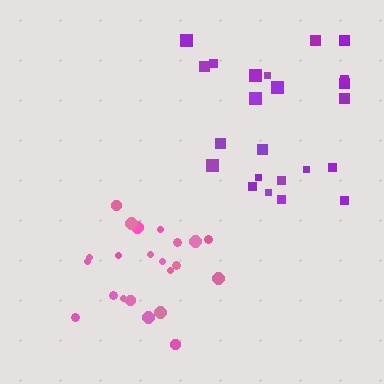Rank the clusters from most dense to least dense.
pink, purple.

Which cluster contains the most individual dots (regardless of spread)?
Purple (26).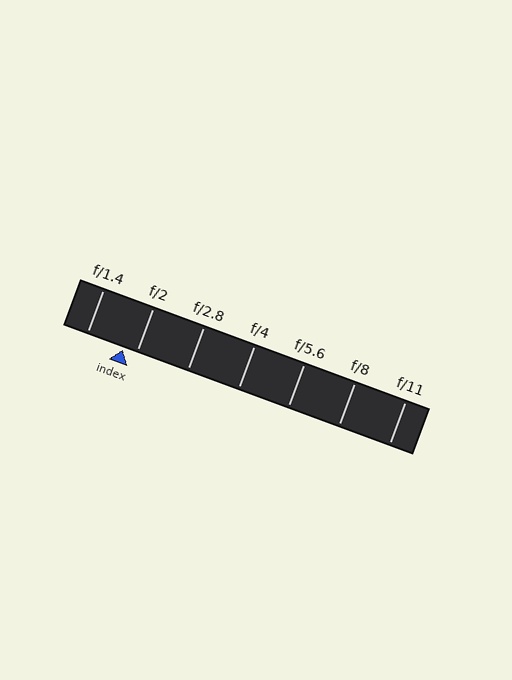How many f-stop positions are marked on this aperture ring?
There are 7 f-stop positions marked.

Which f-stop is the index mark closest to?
The index mark is closest to f/2.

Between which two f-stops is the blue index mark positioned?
The index mark is between f/1.4 and f/2.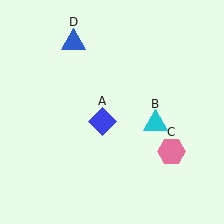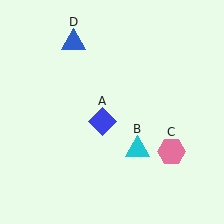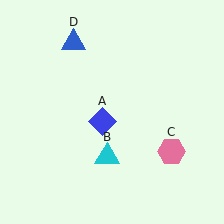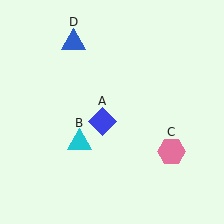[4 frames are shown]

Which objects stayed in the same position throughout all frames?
Blue diamond (object A) and pink hexagon (object C) and blue triangle (object D) remained stationary.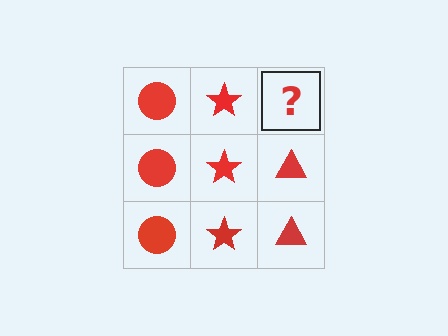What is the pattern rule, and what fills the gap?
The rule is that each column has a consistent shape. The gap should be filled with a red triangle.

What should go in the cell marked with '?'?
The missing cell should contain a red triangle.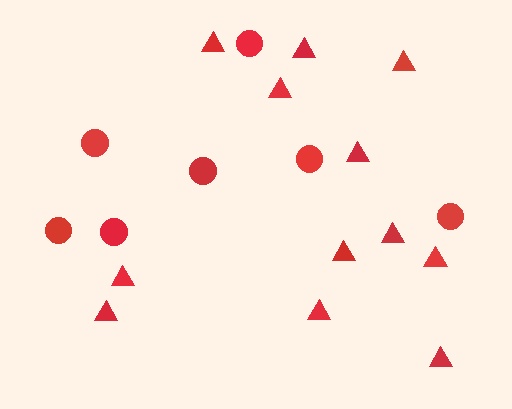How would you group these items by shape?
There are 2 groups: one group of circles (7) and one group of triangles (12).